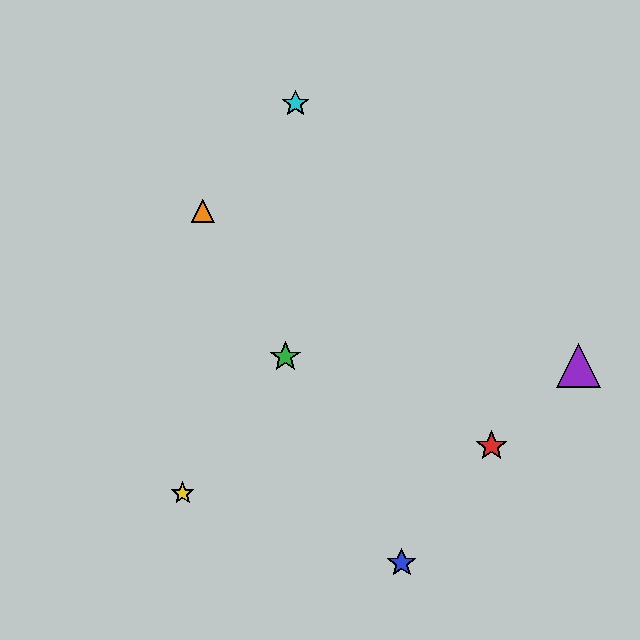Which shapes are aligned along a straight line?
The blue star, the green star, the orange triangle are aligned along a straight line.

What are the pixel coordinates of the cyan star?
The cyan star is at (295, 104).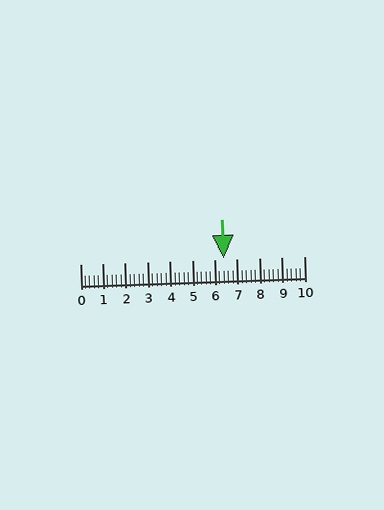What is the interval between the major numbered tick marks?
The major tick marks are spaced 1 units apart.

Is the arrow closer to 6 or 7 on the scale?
The arrow is closer to 6.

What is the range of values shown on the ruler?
The ruler shows values from 0 to 10.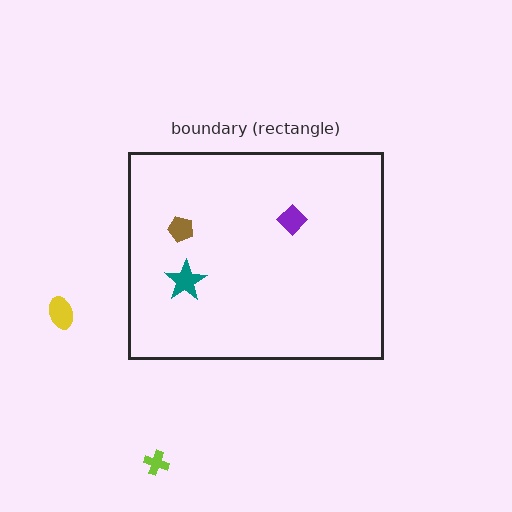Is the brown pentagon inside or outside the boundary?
Inside.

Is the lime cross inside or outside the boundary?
Outside.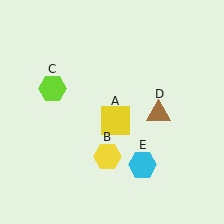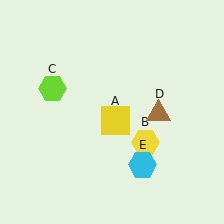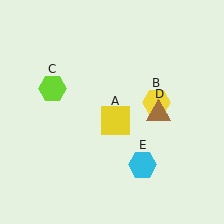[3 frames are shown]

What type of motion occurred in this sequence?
The yellow hexagon (object B) rotated counterclockwise around the center of the scene.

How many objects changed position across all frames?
1 object changed position: yellow hexagon (object B).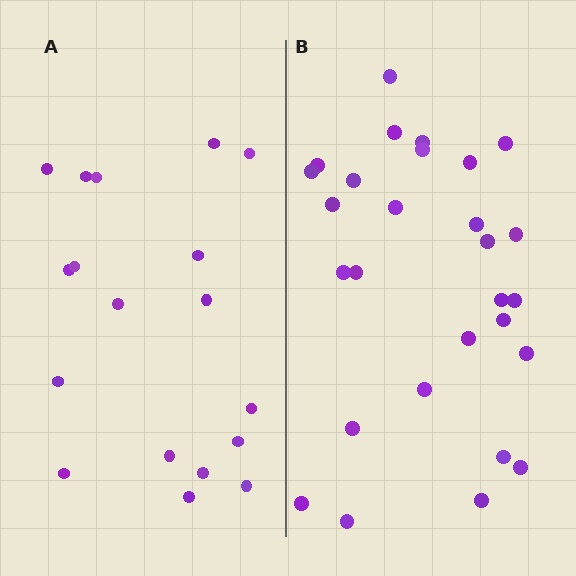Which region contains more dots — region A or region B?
Region B (the right region) has more dots.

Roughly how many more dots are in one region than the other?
Region B has roughly 10 or so more dots than region A.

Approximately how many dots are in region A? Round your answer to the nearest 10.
About 20 dots. (The exact count is 18, which rounds to 20.)